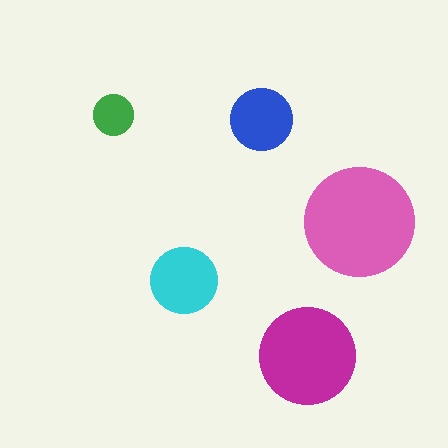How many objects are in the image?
There are 5 objects in the image.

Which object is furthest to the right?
The pink circle is rightmost.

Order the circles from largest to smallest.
the pink one, the magenta one, the cyan one, the blue one, the green one.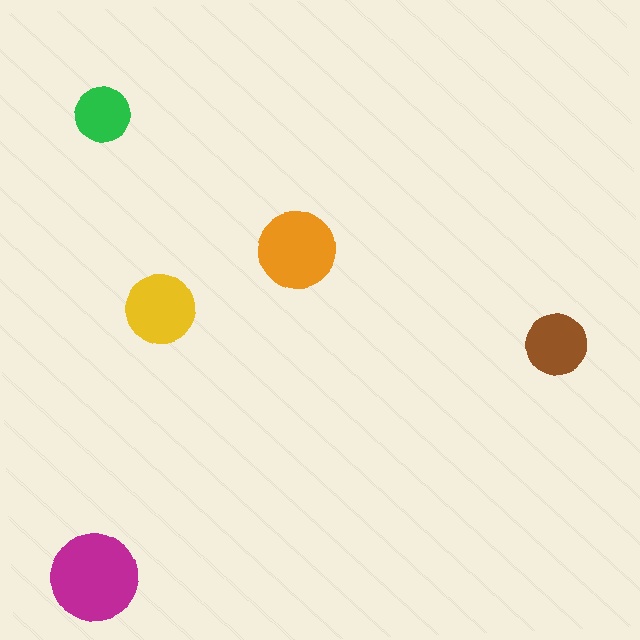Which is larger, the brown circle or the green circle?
The brown one.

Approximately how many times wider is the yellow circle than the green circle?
About 1.5 times wider.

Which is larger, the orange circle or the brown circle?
The orange one.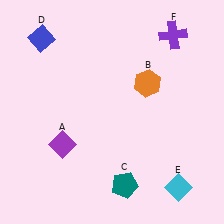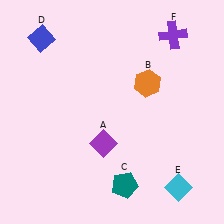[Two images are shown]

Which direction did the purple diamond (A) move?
The purple diamond (A) moved right.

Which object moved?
The purple diamond (A) moved right.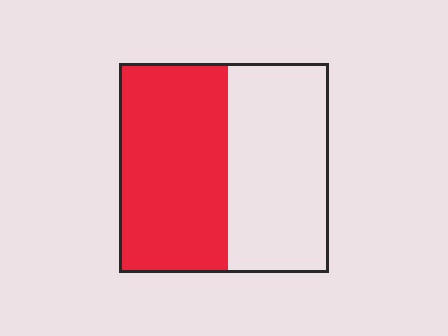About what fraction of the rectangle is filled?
About one half (1/2).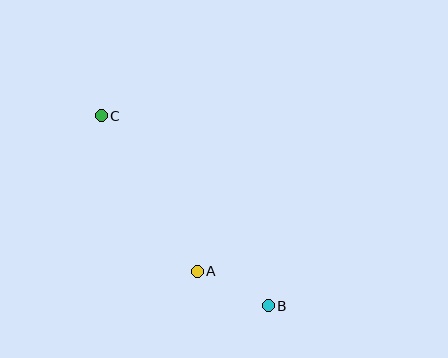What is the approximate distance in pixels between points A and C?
The distance between A and C is approximately 183 pixels.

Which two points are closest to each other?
Points A and B are closest to each other.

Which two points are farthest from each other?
Points B and C are farthest from each other.